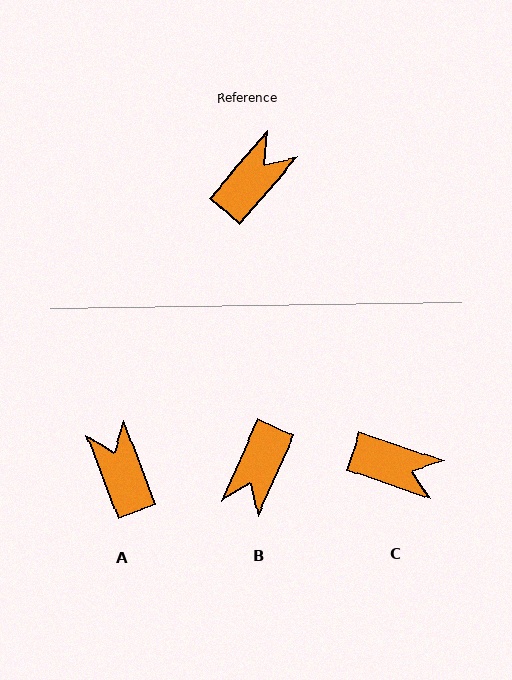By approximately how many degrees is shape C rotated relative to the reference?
Approximately 68 degrees clockwise.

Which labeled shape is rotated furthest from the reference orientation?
B, about 163 degrees away.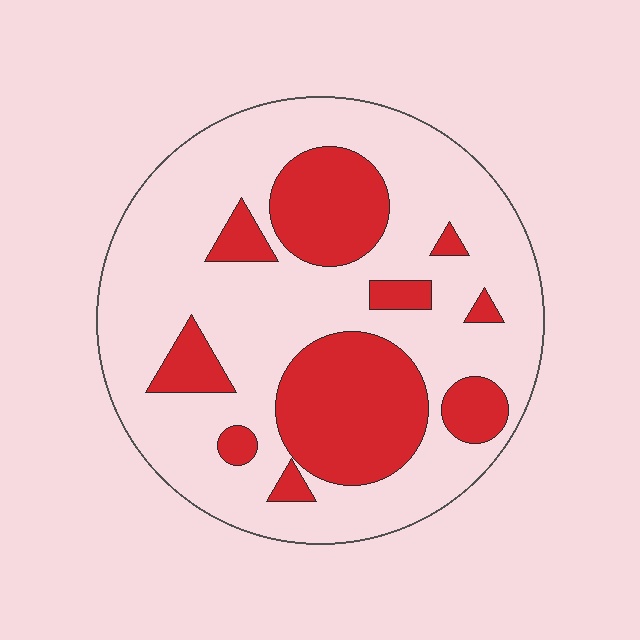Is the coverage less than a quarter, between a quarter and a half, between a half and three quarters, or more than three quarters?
Between a quarter and a half.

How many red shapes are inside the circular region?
10.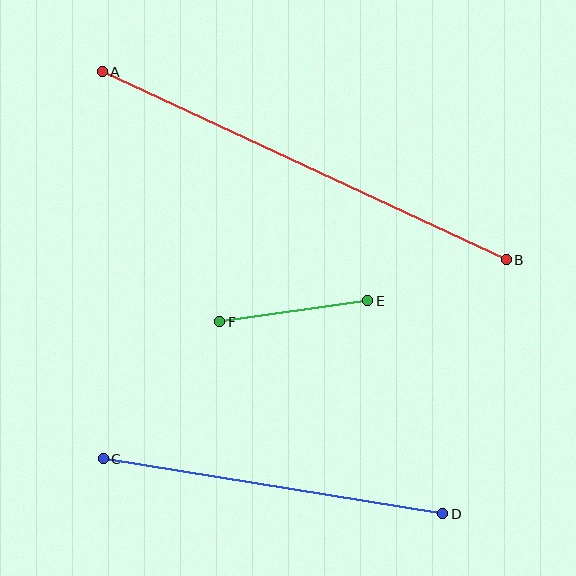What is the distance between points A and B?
The distance is approximately 445 pixels.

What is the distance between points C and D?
The distance is approximately 344 pixels.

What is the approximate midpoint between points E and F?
The midpoint is at approximately (294, 311) pixels.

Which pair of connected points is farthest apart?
Points A and B are farthest apart.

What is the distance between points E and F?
The distance is approximately 150 pixels.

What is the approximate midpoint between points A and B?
The midpoint is at approximately (304, 166) pixels.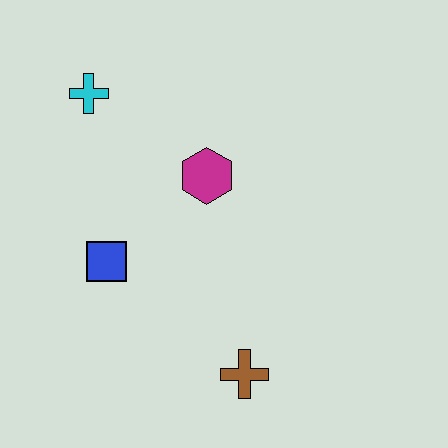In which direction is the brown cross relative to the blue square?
The brown cross is to the right of the blue square.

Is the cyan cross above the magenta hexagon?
Yes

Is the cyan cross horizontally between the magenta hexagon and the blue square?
No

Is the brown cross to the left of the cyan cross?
No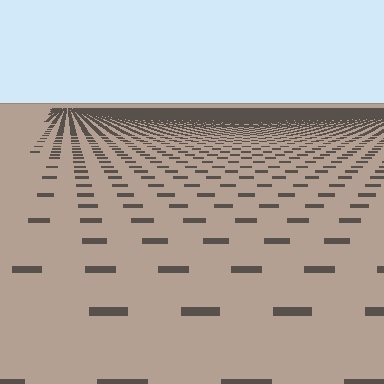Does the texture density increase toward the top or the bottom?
Density increases toward the top.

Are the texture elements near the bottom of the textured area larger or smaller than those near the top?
Larger. Near the bottom, elements are closer to the viewer and appear at a bigger on-screen size.